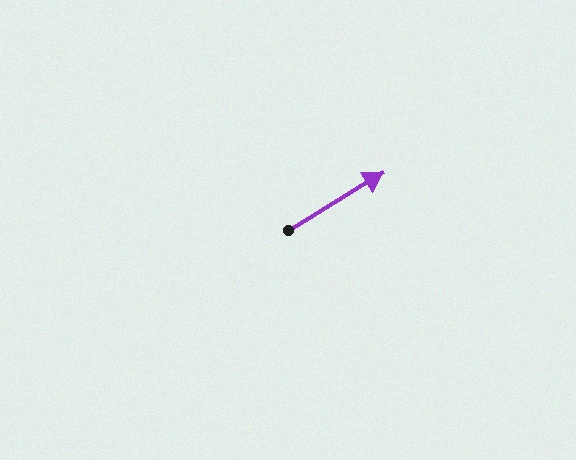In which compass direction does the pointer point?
Northeast.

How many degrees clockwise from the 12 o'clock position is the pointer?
Approximately 59 degrees.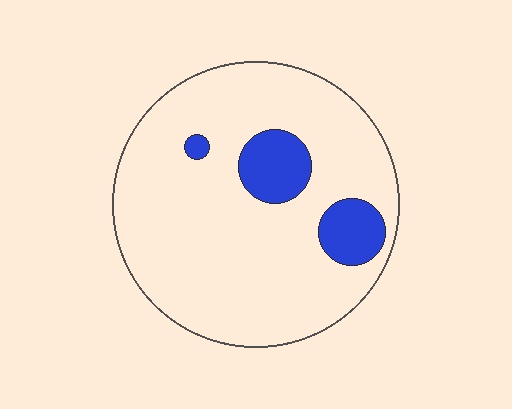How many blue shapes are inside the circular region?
3.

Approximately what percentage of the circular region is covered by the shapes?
Approximately 15%.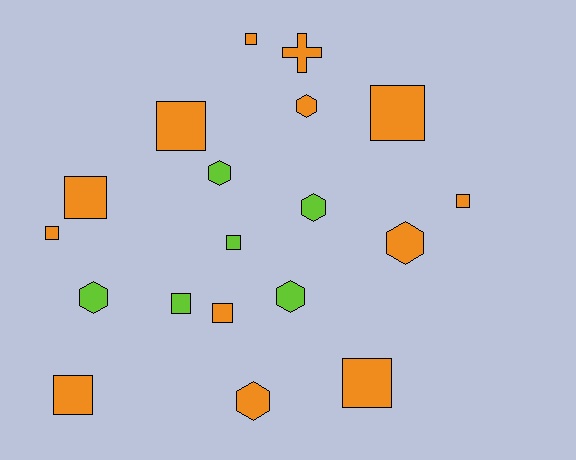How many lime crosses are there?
There are no lime crosses.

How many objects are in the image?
There are 19 objects.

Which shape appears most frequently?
Square, with 11 objects.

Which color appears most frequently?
Orange, with 13 objects.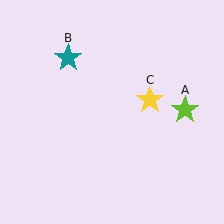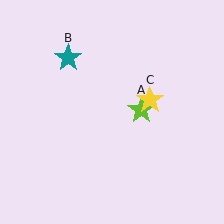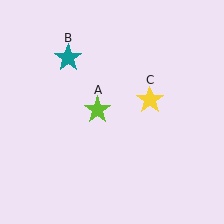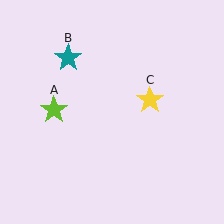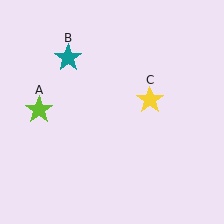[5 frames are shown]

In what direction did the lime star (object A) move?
The lime star (object A) moved left.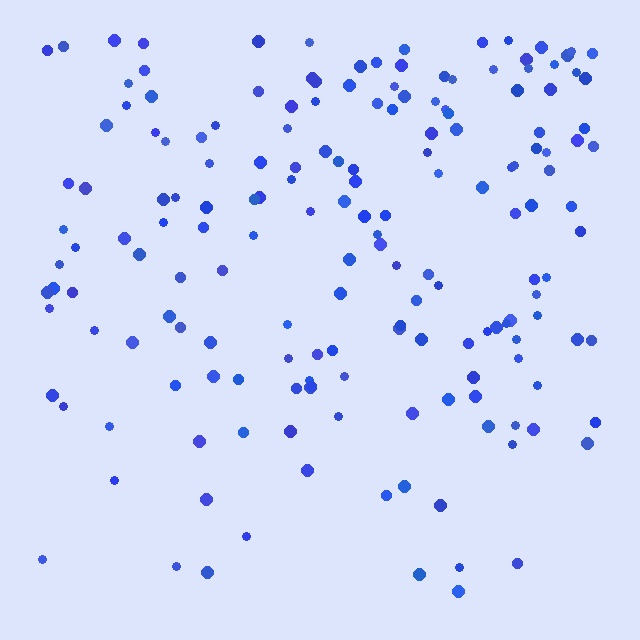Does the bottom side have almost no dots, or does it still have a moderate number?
Still a moderate number, just noticeably fewer than the top.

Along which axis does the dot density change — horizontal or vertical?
Vertical.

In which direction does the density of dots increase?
From bottom to top, with the top side densest.